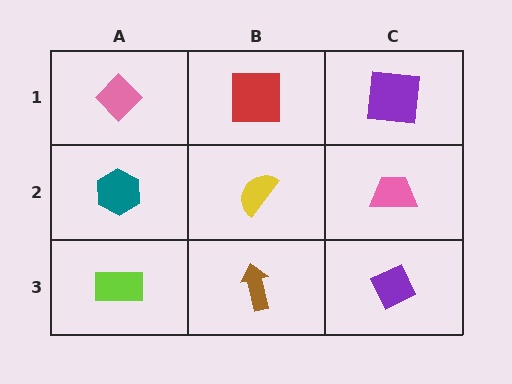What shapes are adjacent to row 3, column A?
A teal hexagon (row 2, column A), a brown arrow (row 3, column B).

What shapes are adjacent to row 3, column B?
A yellow semicircle (row 2, column B), a lime rectangle (row 3, column A), a purple diamond (row 3, column C).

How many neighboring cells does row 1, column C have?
2.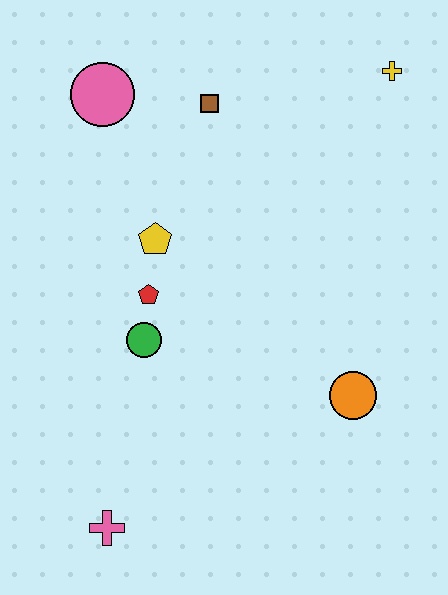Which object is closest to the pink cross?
The green circle is closest to the pink cross.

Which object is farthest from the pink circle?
The pink cross is farthest from the pink circle.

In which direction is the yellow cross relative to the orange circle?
The yellow cross is above the orange circle.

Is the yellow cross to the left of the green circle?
No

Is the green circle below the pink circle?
Yes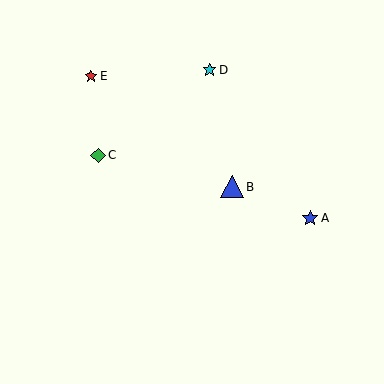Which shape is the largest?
The blue triangle (labeled B) is the largest.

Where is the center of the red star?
The center of the red star is at (91, 76).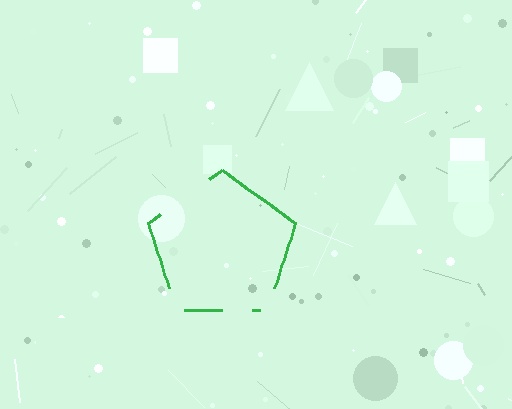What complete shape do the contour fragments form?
The contour fragments form a pentagon.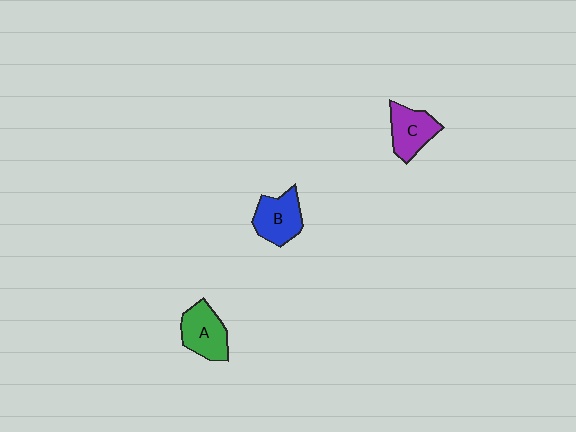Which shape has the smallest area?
Shape C (purple).